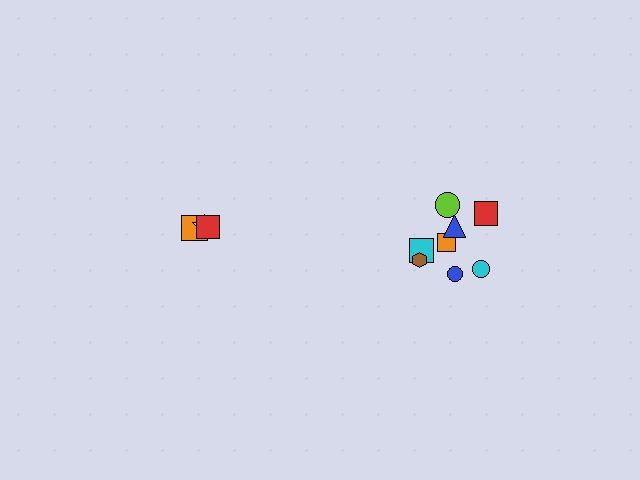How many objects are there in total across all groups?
There are 11 objects.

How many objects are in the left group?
There are 3 objects.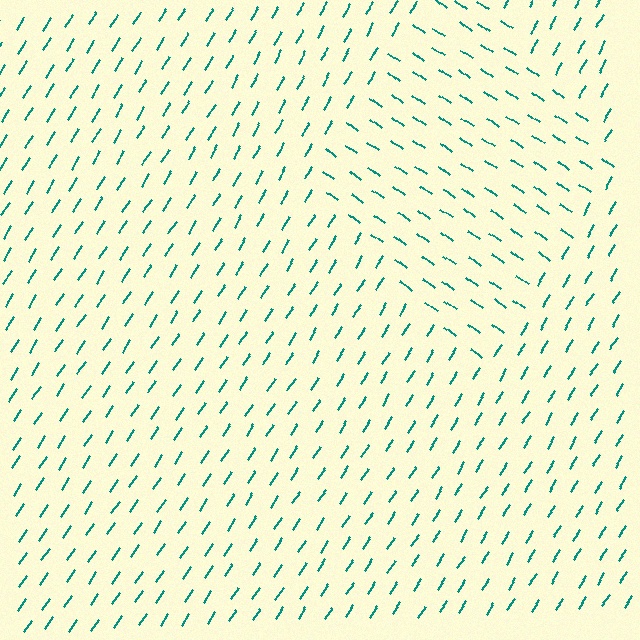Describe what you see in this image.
The image is filled with small teal line segments. A diamond region in the image has lines oriented differently from the surrounding lines, creating a visible texture boundary.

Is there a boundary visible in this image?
Yes, there is a texture boundary formed by a change in line orientation.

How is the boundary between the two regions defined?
The boundary is defined purely by a change in line orientation (approximately 86 degrees difference). All lines are the same color and thickness.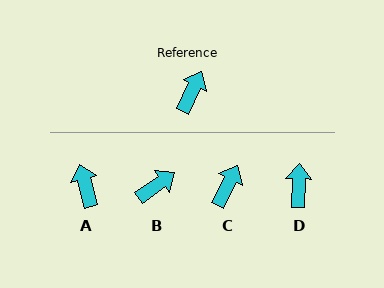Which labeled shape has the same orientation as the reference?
C.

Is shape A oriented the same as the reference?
No, it is off by about 42 degrees.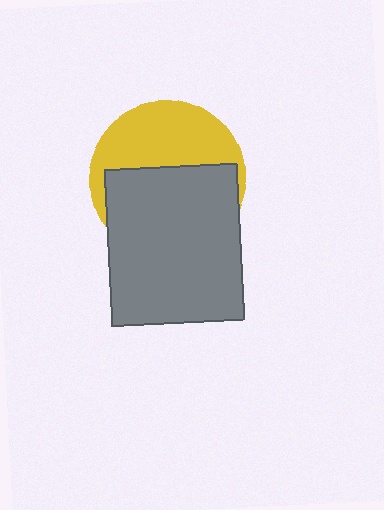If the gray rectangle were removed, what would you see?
You would see the complete yellow circle.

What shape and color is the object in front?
The object in front is a gray rectangle.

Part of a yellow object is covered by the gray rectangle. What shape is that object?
It is a circle.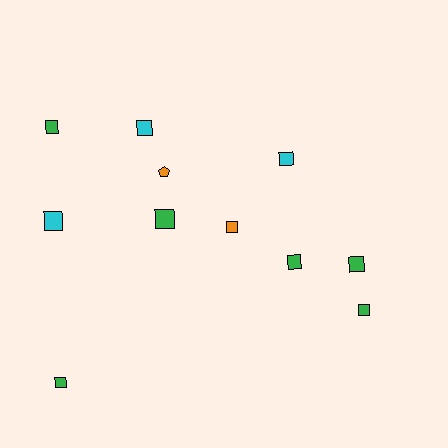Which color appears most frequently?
Green, with 6 objects.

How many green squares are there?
There are 6 green squares.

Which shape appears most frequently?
Square, with 10 objects.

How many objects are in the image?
There are 11 objects.